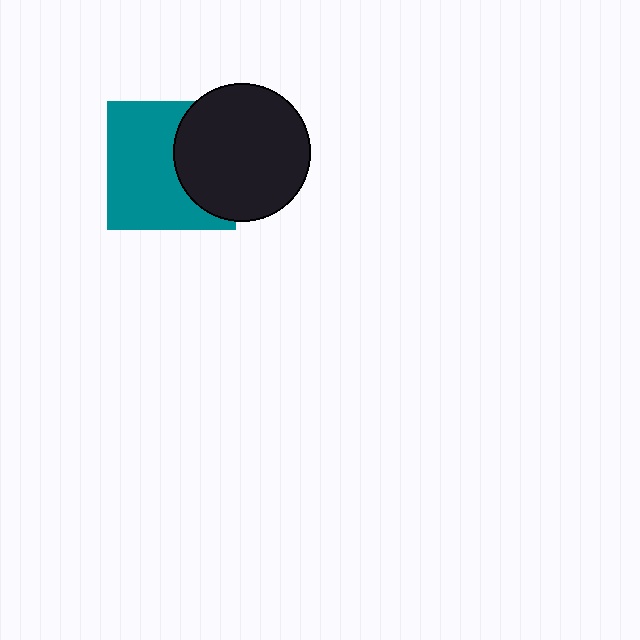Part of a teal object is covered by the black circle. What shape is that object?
It is a square.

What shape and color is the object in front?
The object in front is a black circle.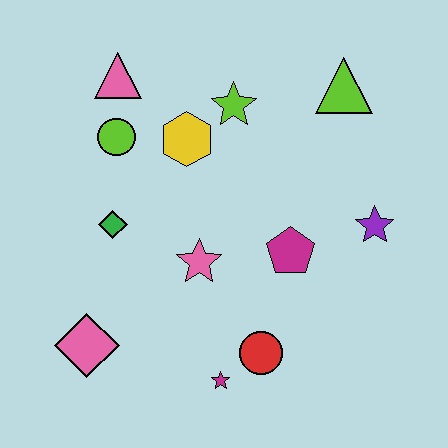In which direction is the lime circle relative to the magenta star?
The lime circle is above the magenta star.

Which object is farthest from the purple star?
The pink diamond is farthest from the purple star.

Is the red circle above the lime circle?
No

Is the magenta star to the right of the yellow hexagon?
Yes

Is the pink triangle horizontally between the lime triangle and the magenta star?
No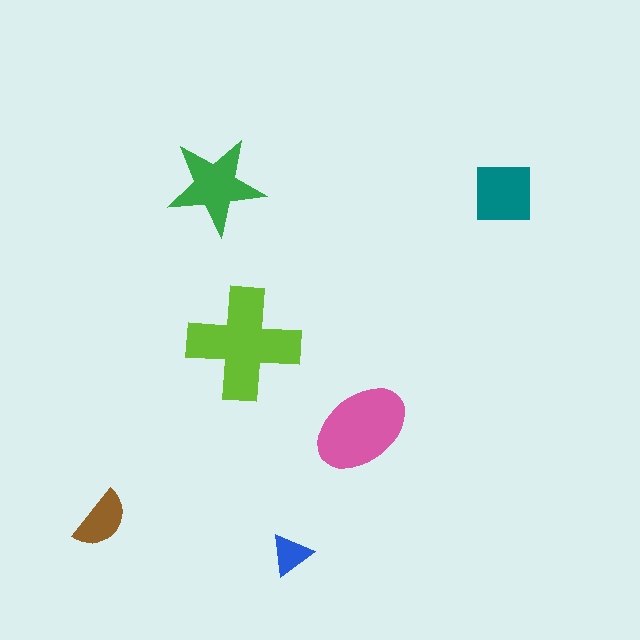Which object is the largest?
The lime cross.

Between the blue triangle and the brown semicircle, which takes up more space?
The brown semicircle.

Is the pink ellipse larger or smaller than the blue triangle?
Larger.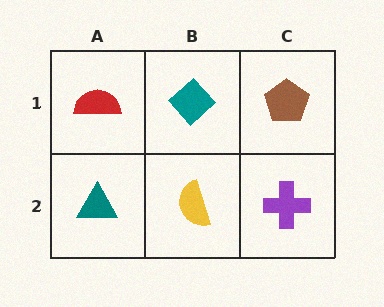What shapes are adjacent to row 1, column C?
A purple cross (row 2, column C), a teal diamond (row 1, column B).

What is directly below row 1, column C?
A purple cross.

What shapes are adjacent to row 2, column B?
A teal diamond (row 1, column B), a teal triangle (row 2, column A), a purple cross (row 2, column C).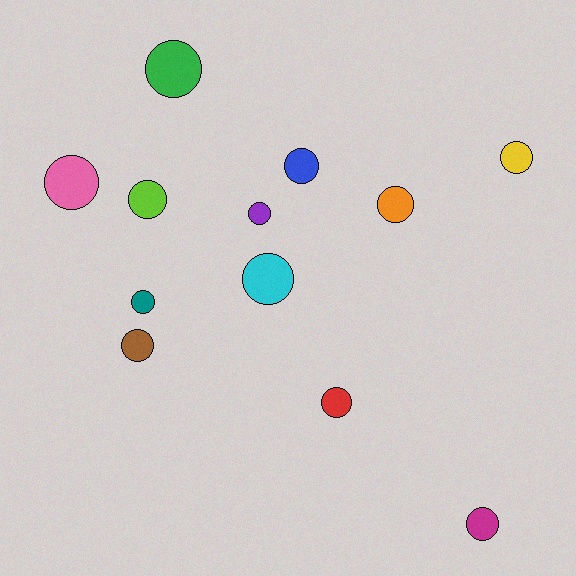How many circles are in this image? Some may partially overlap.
There are 12 circles.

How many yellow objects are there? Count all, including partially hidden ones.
There is 1 yellow object.